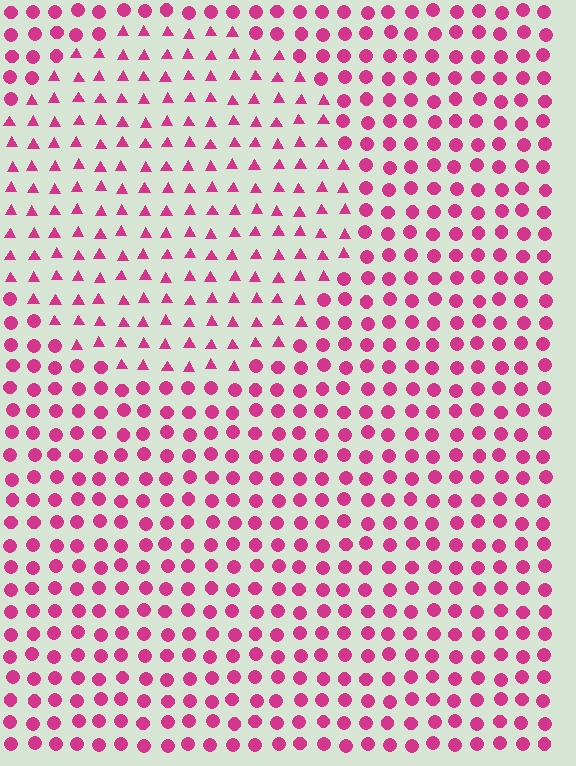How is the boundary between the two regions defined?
The boundary is defined by a change in element shape: triangles inside vs. circles outside. All elements share the same color and spacing.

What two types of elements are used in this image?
The image uses triangles inside the circle region and circles outside it.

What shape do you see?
I see a circle.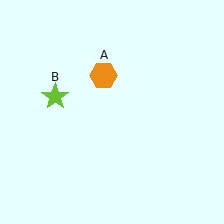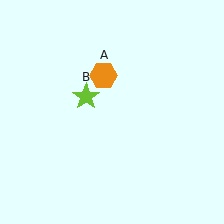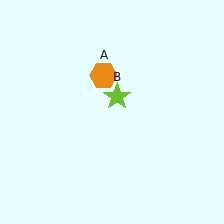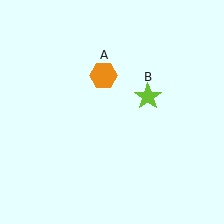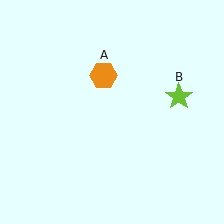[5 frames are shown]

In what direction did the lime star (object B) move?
The lime star (object B) moved right.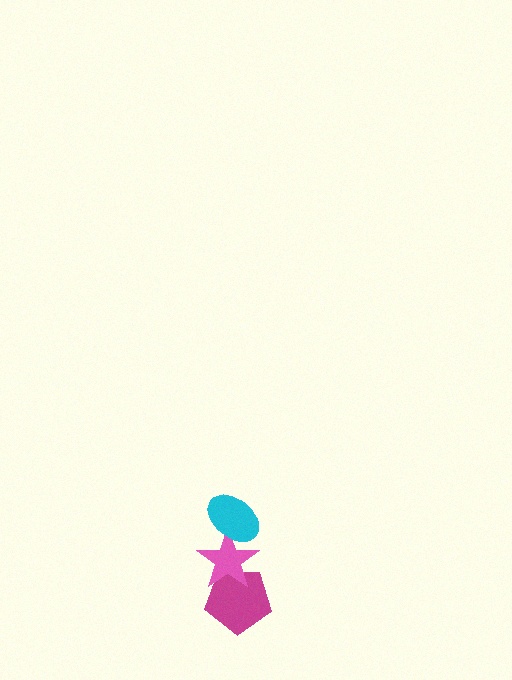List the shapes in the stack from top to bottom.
From top to bottom: the cyan ellipse, the pink star, the magenta pentagon.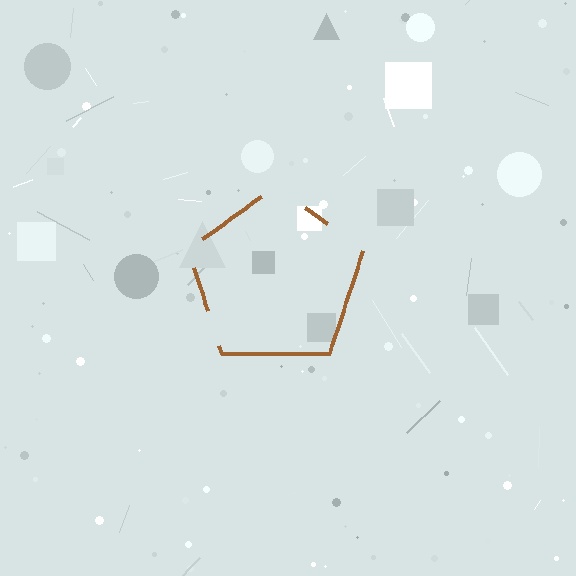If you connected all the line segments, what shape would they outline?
They would outline a pentagon.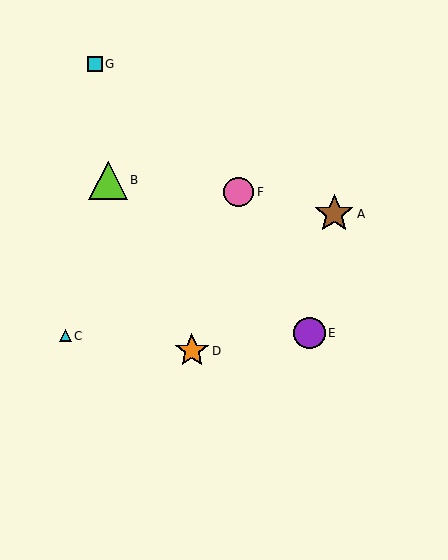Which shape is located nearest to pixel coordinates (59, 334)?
The cyan triangle (labeled C) at (65, 336) is nearest to that location.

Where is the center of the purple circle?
The center of the purple circle is at (309, 333).